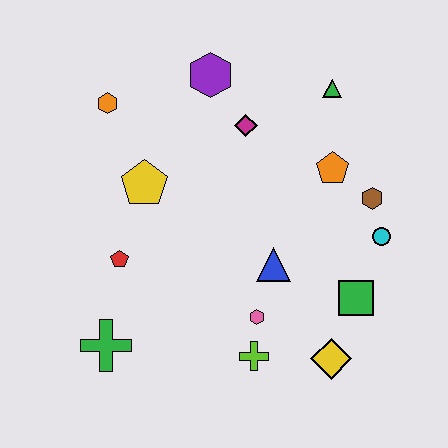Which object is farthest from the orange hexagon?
The yellow diamond is farthest from the orange hexagon.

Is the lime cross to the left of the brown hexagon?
Yes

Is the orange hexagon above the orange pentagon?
Yes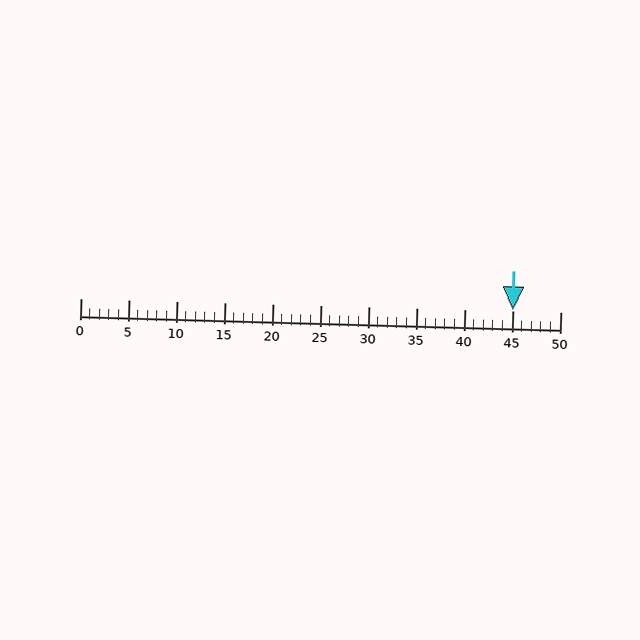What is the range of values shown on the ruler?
The ruler shows values from 0 to 50.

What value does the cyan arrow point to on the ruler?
The cyan arrow points to approximately 45.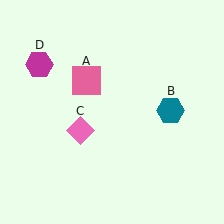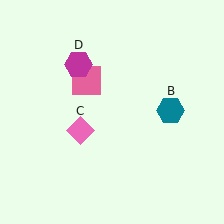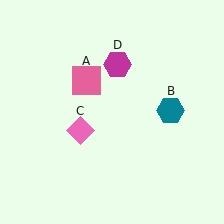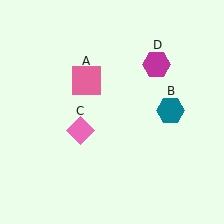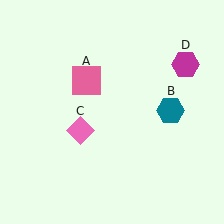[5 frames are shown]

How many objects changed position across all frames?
1 object changed position: magenta hexagon (object D).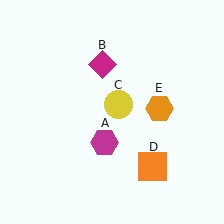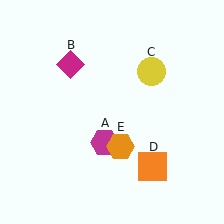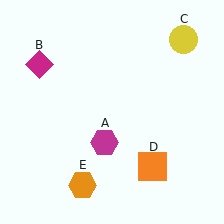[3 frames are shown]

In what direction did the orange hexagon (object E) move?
The orange hexagon (object E) moved down and to the left.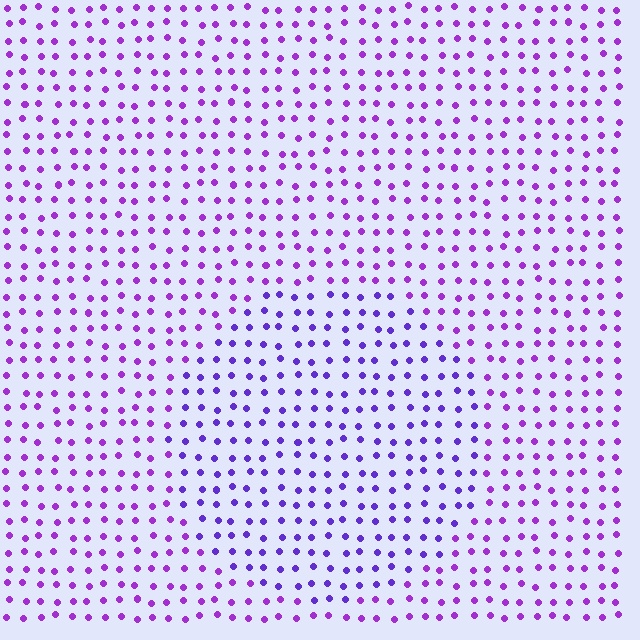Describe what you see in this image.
The image is filled with small purple elements in a uniform arrangement. A circle-shaped region is visible where the elements are tinted to a slightly different hue, forming a subtle color boundary.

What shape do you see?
I see a circle.